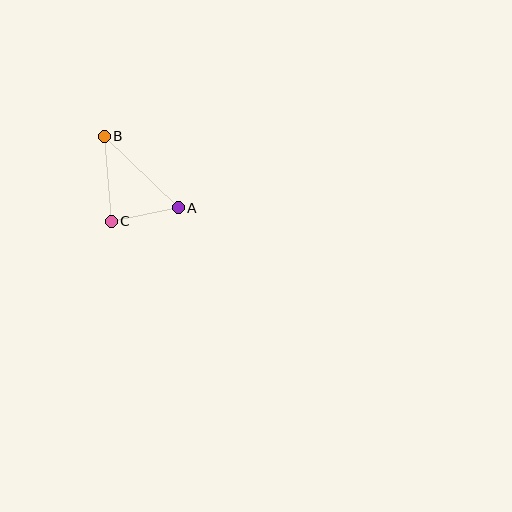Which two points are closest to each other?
Points A and C are closest to each other.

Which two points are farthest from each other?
Points A and B are farthest from each other.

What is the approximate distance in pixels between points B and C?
The distance between B and C is approximately 85 pixels.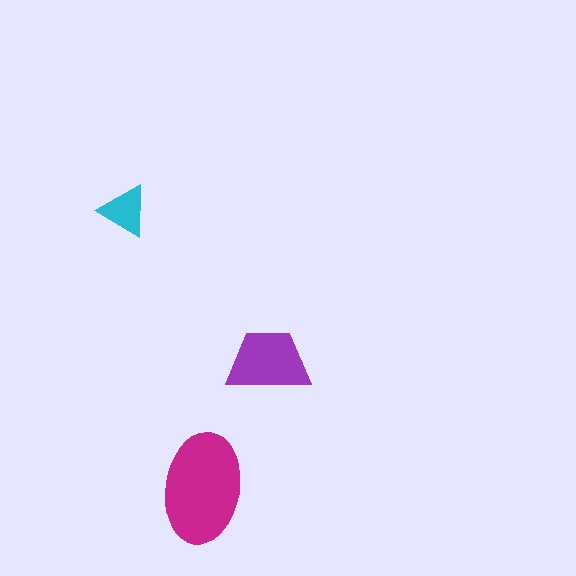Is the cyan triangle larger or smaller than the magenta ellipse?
Smaller.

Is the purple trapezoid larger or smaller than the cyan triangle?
Larger.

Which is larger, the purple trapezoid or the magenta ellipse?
The magenta ellipse.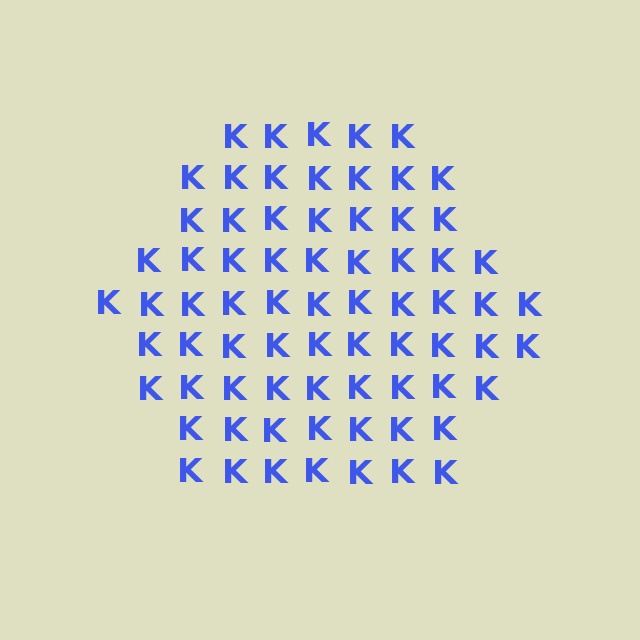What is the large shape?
The large shape is a hexagon.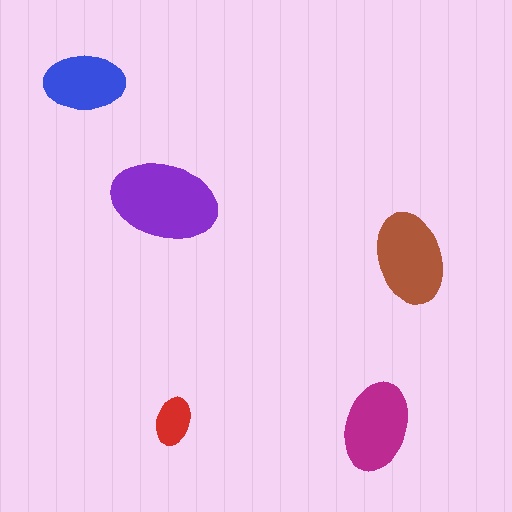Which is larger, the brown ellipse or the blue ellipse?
The brown one.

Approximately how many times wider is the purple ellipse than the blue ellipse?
About 1.5 times wider.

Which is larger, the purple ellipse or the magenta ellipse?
The purple one.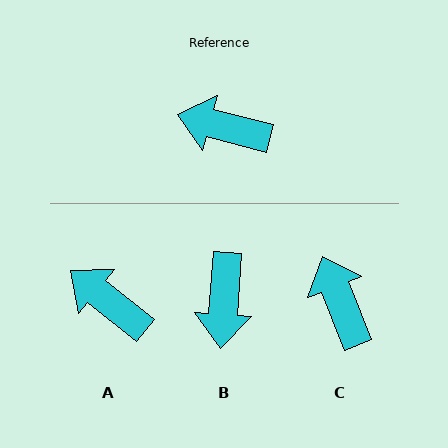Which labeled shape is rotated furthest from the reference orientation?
B, about 100 degrees away.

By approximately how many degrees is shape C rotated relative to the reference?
Approximately 54 degrees clockwise.